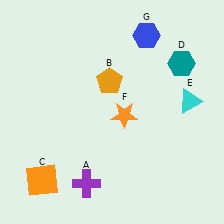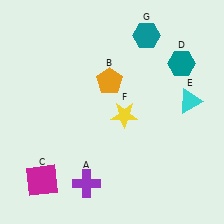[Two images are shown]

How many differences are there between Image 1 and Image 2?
There are 3 differences between the two images.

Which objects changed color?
C changed from orange to magenta. F changed from orange to yellow. G changed from blue to teal.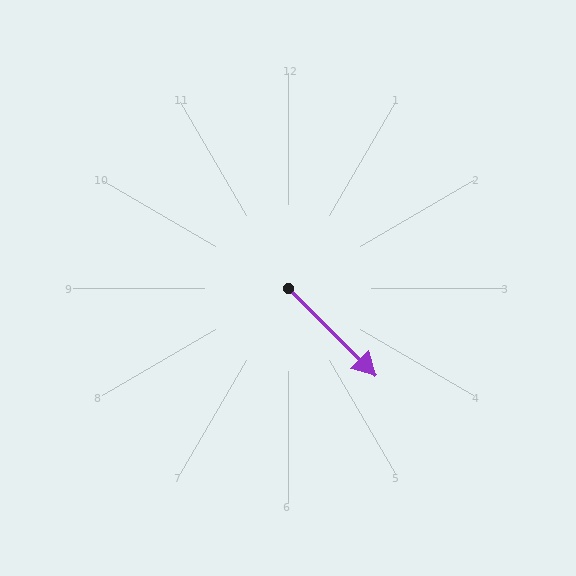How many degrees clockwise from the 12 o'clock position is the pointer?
Approximately 135 degrees.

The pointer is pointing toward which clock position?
Roughly 5 o'clock.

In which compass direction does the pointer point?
Southeast.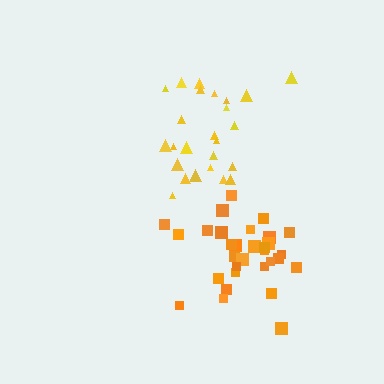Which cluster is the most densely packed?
Orange.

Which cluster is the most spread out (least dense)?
Yellow.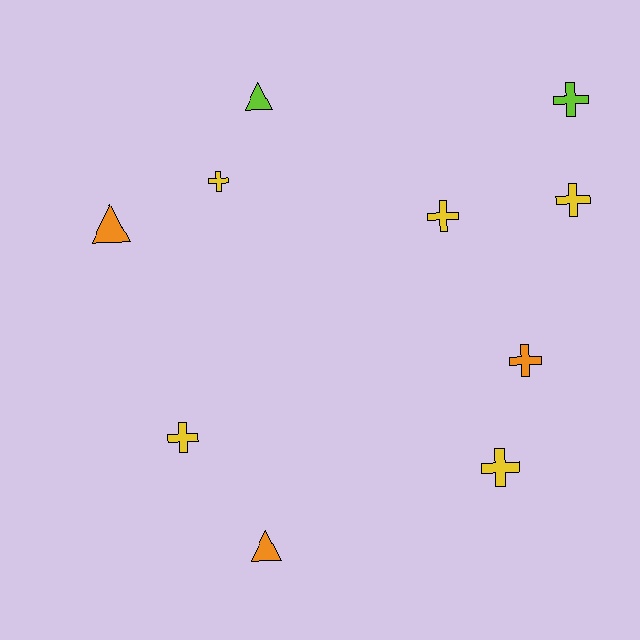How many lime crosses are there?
There is 1 lime cross.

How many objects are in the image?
There are 10 objects.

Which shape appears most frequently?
Cross, with 7 objects.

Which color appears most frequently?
Yellow, with 5 objects.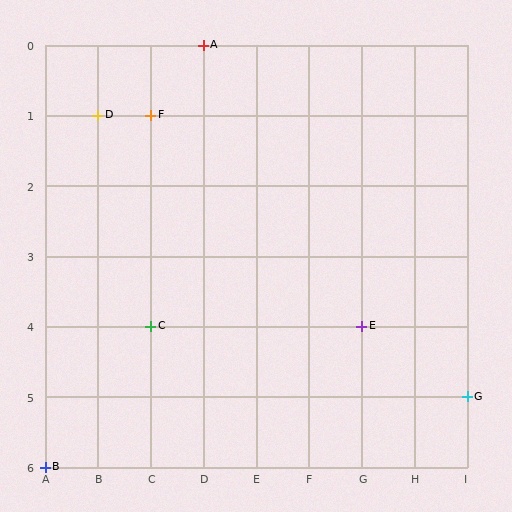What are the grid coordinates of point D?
Point D is at grid coordinates (B, 1).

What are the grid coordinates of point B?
Point B is at grid coordinates (A, 6).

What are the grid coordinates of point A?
Point A is at grid coordinates (D, 0).